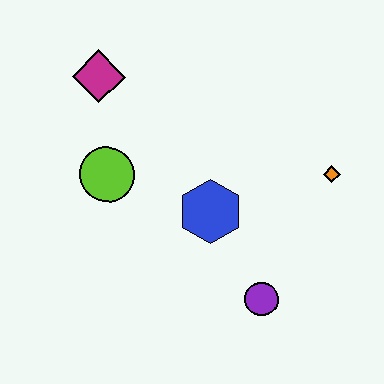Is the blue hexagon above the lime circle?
No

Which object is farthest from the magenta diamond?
The purple circle is farthest from the magenta diamond.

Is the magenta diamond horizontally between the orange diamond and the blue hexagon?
No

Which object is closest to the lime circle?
The magenta diamond is closest to the lime circle.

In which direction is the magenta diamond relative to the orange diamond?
The magenta diamond is to the left of the orange diamond.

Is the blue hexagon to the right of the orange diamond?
No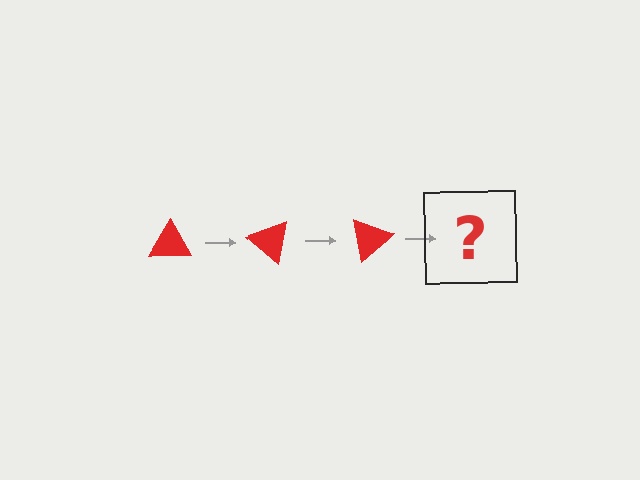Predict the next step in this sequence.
The next step is a red triangle rotated 120 degrees.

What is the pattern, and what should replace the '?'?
The pattern is that the triangle rotates 40 degrees each step. The '?' should be a red triangle rotated 120 degrees.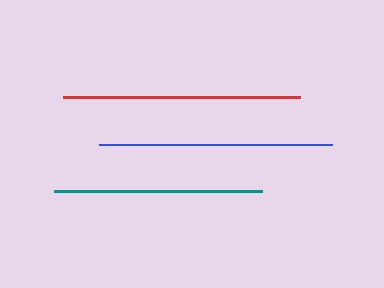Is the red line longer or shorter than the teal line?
The red line is longer than the teal line.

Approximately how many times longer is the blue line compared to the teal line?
The blue line is approximately 1.1 times the length of the teal line.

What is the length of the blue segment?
The blue segment is approximately 233 pixels long.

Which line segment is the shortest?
The teal line is the shortest at approximately 208 pixels.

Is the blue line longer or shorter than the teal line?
The blue line is longer than the teal line.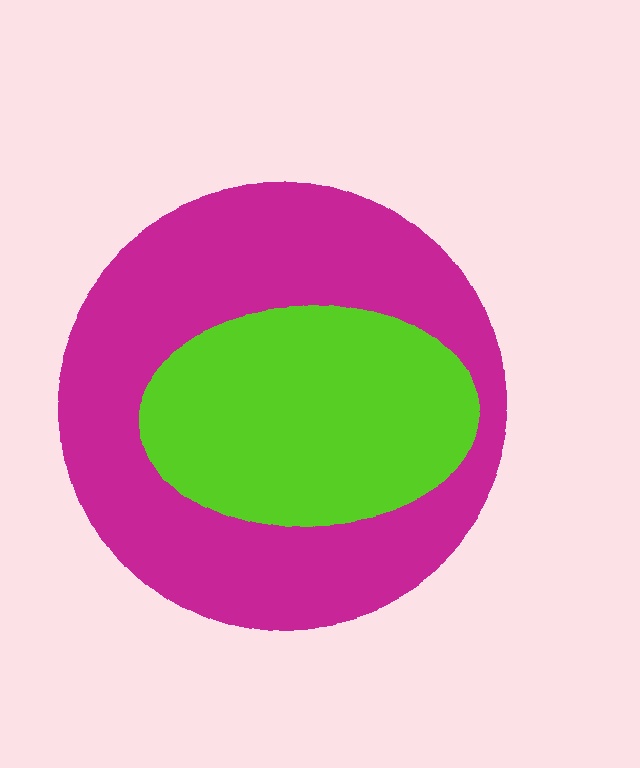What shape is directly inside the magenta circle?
The lime ellipse.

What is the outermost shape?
The magenta circle.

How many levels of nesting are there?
2.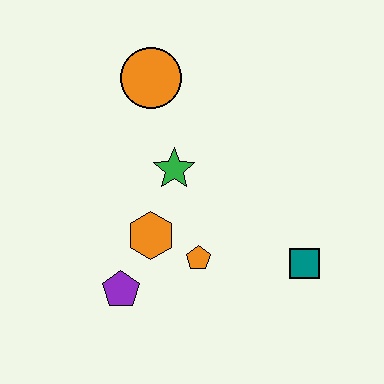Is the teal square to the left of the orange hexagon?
No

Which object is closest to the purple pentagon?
The orange hexagon is closest to the purple pentagon.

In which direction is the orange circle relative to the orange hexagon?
The orange circle is above the orange hexagon.